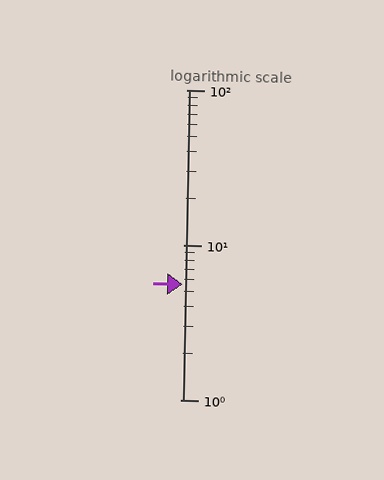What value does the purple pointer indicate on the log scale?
The pointer indicates approximately 5.6.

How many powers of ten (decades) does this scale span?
The scale spans 2 decades, from 1 to 100.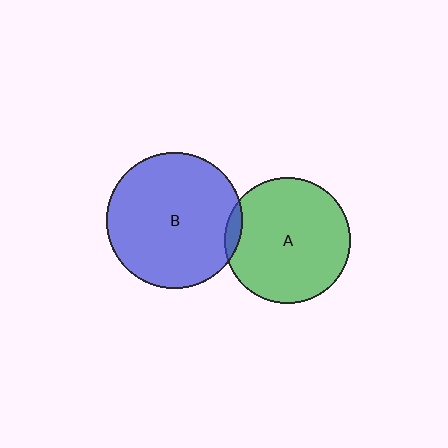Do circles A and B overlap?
Yes.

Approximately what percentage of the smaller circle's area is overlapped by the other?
Approximately 5%.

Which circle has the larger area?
Circle B (blue).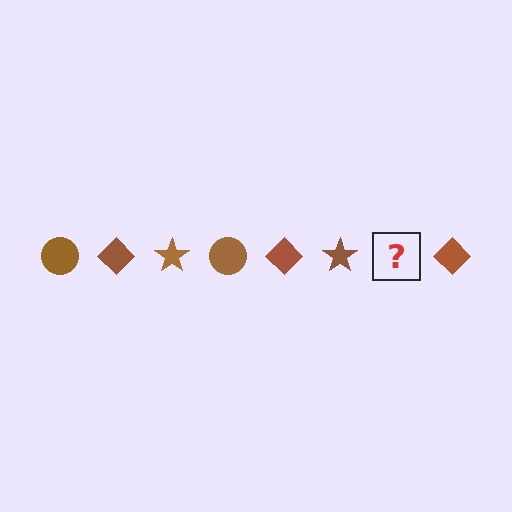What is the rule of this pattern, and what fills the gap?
The rule is that the pattern cycles through circle, diamond, star shapes in brown. The gap should be filled with a brown circle.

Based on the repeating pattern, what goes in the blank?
The blank should be a brown circle.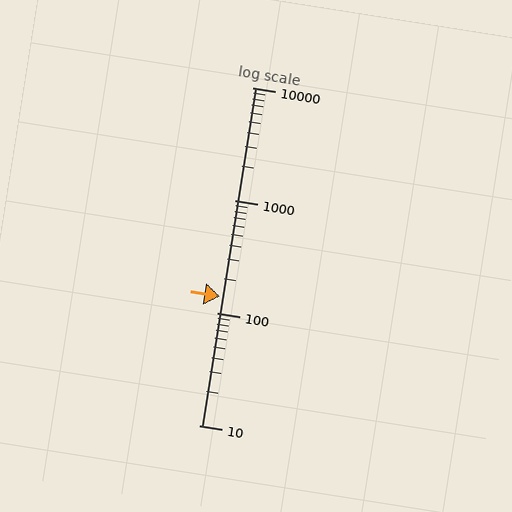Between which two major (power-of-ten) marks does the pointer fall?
The pointer is between 100 and 1000.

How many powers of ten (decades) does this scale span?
The scale spans 3 decades, from 10 to 10000.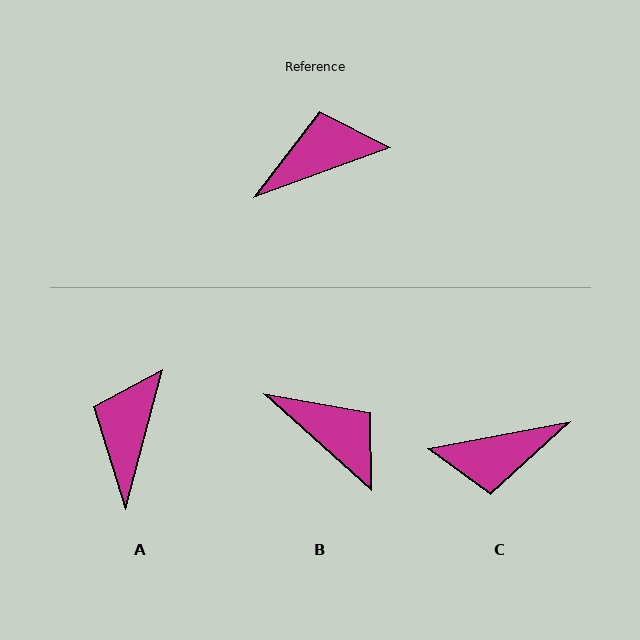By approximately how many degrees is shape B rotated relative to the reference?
Approximately 62 degrees clockwise.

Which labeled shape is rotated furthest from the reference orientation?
C, about 170 degrees away.